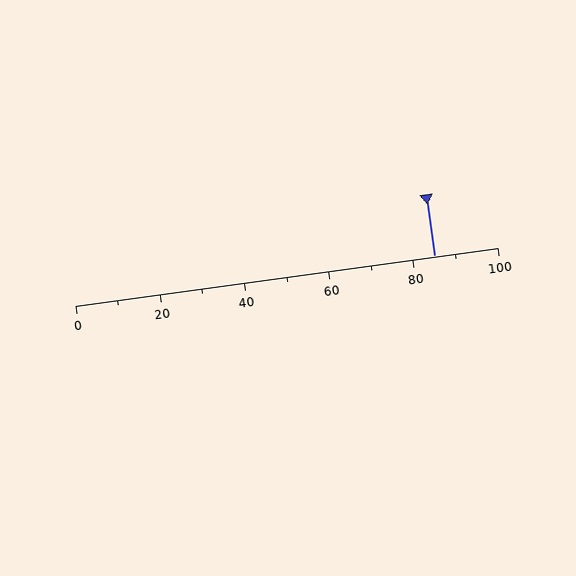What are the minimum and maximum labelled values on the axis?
The axis runs from 0 to 100.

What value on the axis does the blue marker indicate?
The marker indicates approximately 85.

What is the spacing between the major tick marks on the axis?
The major ticks are spaced 20 apart.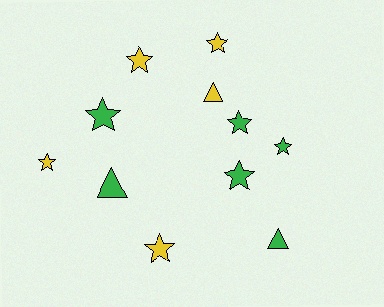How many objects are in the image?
There are 11 objects.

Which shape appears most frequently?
Star, with 8 objects.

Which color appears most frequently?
Green, with 6 objects.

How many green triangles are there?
There are 2 green triangles.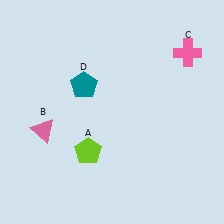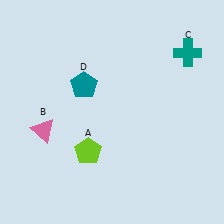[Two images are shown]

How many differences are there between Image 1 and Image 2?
There is 1 difference between the two images.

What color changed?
The cross (C) changed from pink in Image 1 to teal in Image 2.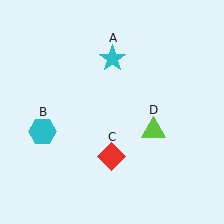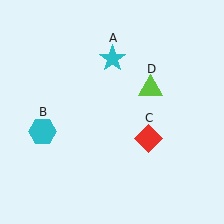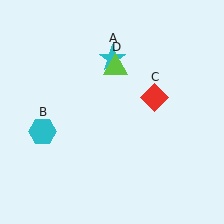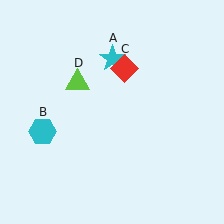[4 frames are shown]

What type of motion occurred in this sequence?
The red diamond (object C), lime triangle (object D) rotated counterclockwise around the center of the scene.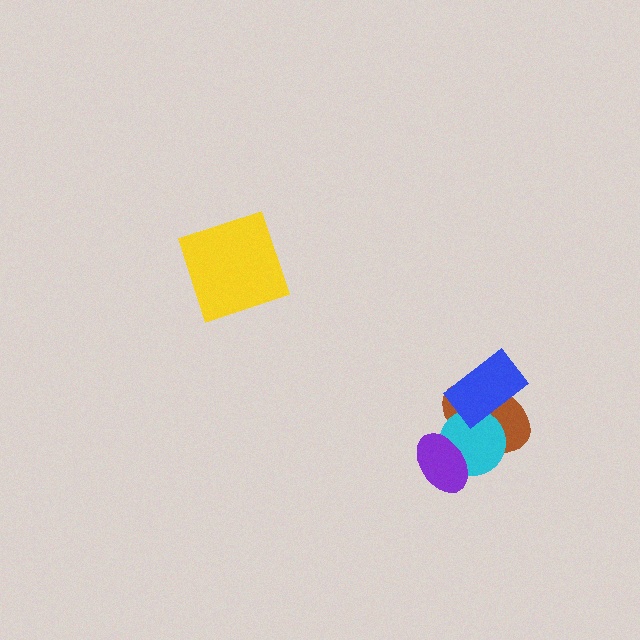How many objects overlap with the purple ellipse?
2 objects overlap with the purple ellipse.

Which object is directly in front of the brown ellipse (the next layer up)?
The cyan circle is directly in front of the brown ellipse.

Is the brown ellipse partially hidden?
Yes, it is partially covered by another shape.